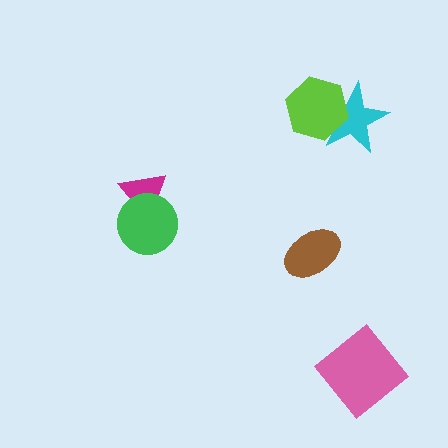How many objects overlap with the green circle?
1 object overlaps with the green circle.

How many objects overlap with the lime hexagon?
1 object overlaps with the lime hexagon.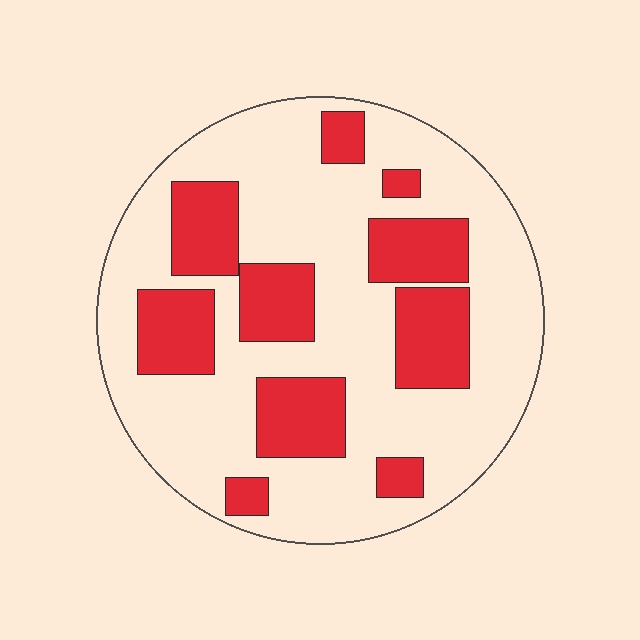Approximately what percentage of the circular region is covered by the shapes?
Approximately 30%.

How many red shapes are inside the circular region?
10.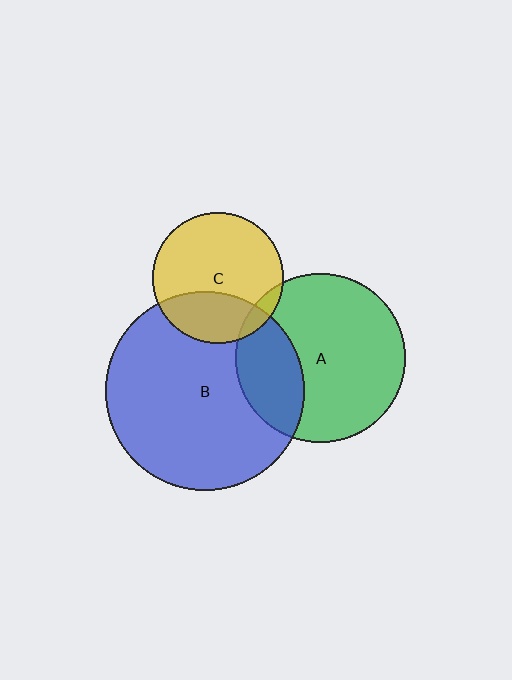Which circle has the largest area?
Circle B (blue).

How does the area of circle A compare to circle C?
Approximately 1.7 times.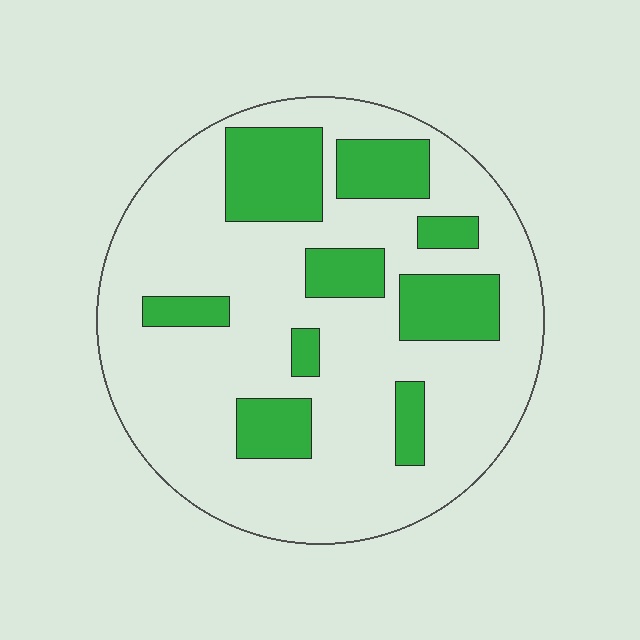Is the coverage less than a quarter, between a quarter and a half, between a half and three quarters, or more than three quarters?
Less than a quarter.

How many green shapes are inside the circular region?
9.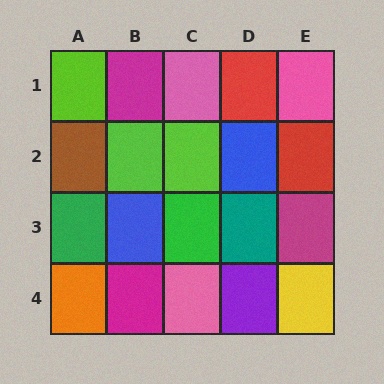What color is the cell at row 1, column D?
Red.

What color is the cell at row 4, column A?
Orange.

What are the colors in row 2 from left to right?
Brown, lime, lime, blue, red.